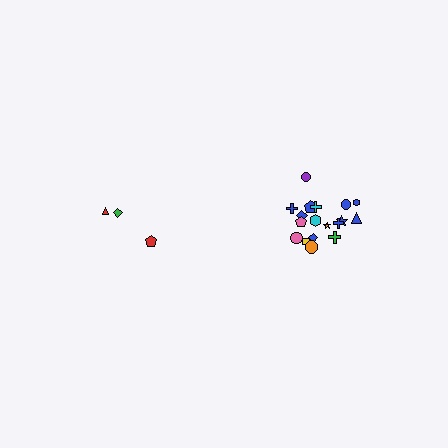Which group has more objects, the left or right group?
The right group.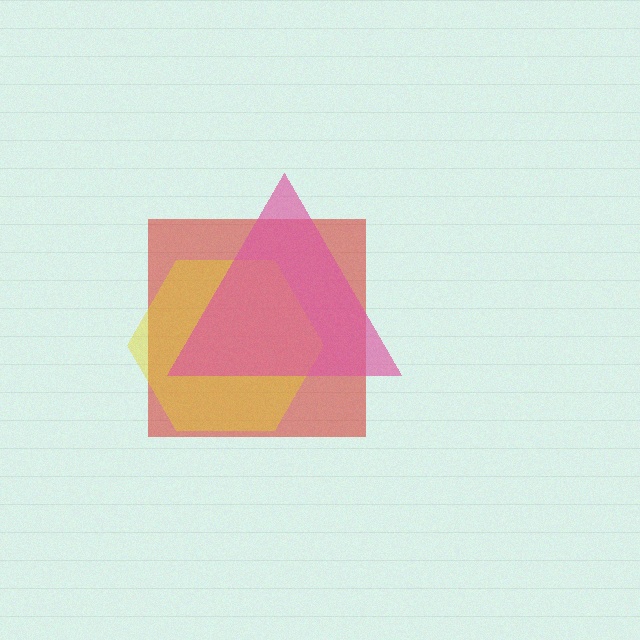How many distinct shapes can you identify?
There are 3 distinct shapes: a red square, a yellow hexagon, a pink triangle.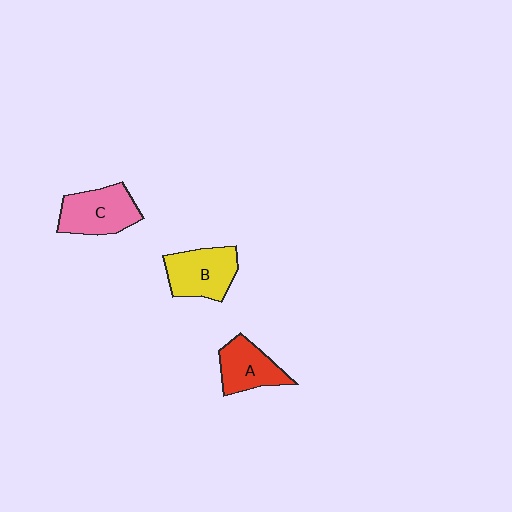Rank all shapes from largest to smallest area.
From largest to smallest: C (pink), B (yellow), A (red).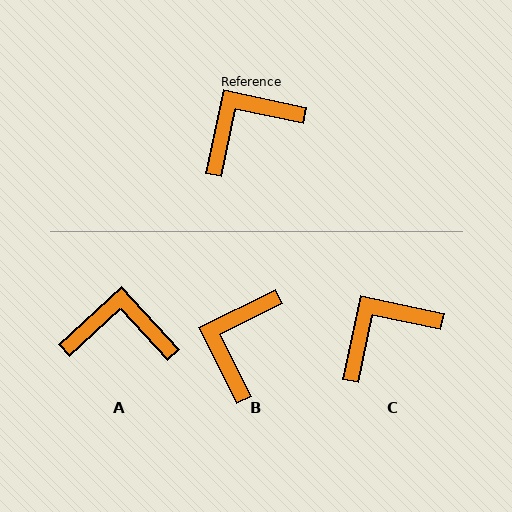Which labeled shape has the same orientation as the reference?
C.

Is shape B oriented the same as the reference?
No, it is off by about 39 degrees.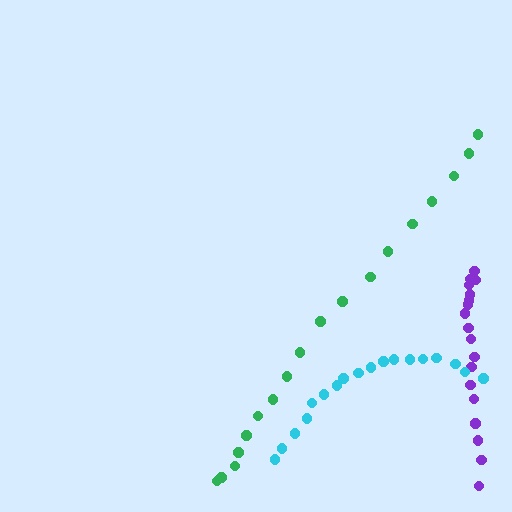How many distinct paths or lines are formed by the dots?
There are 3 distinct paths.